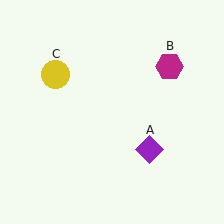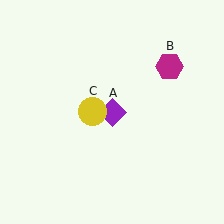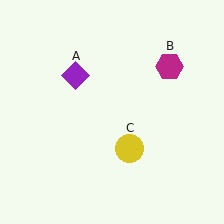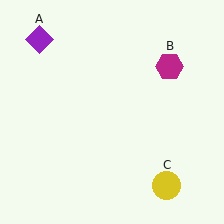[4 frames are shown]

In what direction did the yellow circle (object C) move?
The yellow circle (object C) moved down and to the right.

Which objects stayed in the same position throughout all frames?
Magenta hexagon (object B) remained stationary.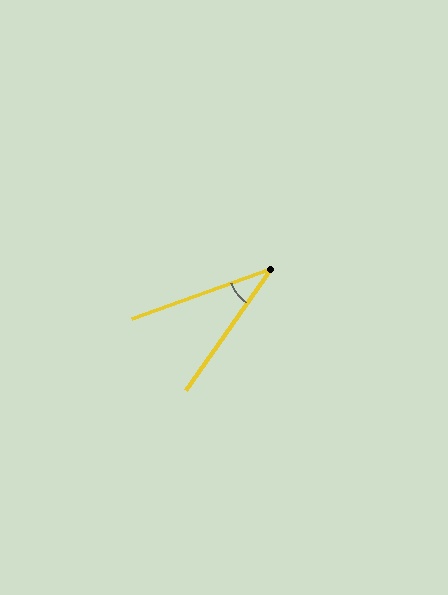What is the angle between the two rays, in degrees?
Approximately 35 degrees.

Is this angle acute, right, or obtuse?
It is acute.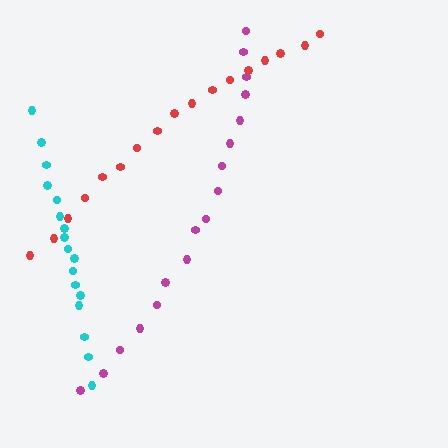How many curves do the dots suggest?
There are 3 distinct paths.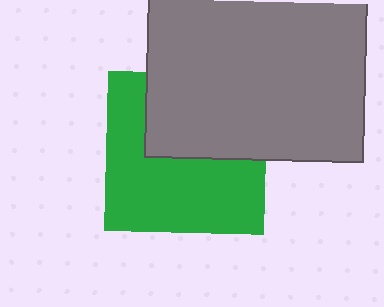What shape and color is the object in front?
The object in front is a gray square.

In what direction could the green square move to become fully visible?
The green square could move down. That would shift it out from behind the gray square entirely.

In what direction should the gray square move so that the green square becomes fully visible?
The gray square should move up. That is the shortest direction to clear the overlap and leave the green square fully visible.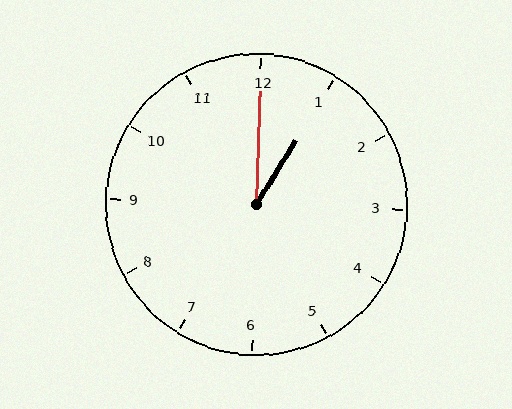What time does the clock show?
1:00.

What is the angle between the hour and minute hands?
Approximately 30 degrees.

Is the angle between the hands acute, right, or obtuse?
It is acute.